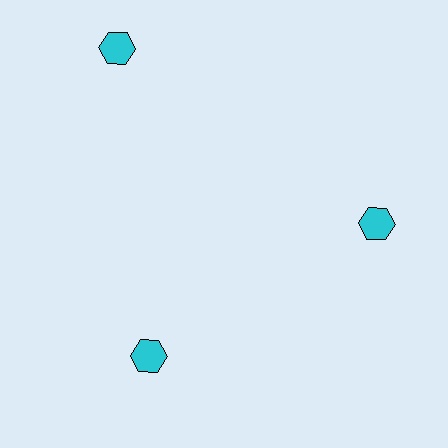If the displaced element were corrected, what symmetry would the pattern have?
It would have 3-fold rotational symmetry — the pattern would map onto itself every 120 degrees.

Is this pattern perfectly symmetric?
No. The 3 cyan hexagons are arranged in a ring, but one element near the 11 o'clock position is pushed outward from the center, breaking the 3-fold rotational symmetry.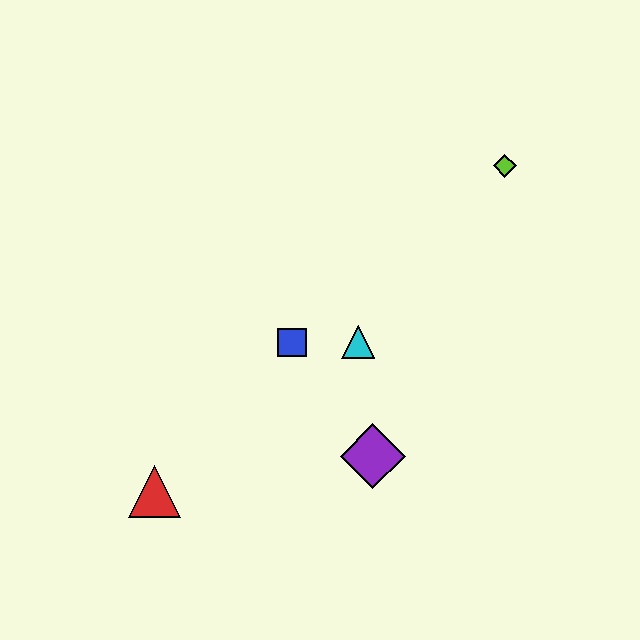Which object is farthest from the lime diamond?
The red triangle is farthest from the lime diamond.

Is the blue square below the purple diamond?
No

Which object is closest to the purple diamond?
The cyan triangle is closest to the purple diamond.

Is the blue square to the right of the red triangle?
Yes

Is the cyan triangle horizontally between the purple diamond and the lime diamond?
No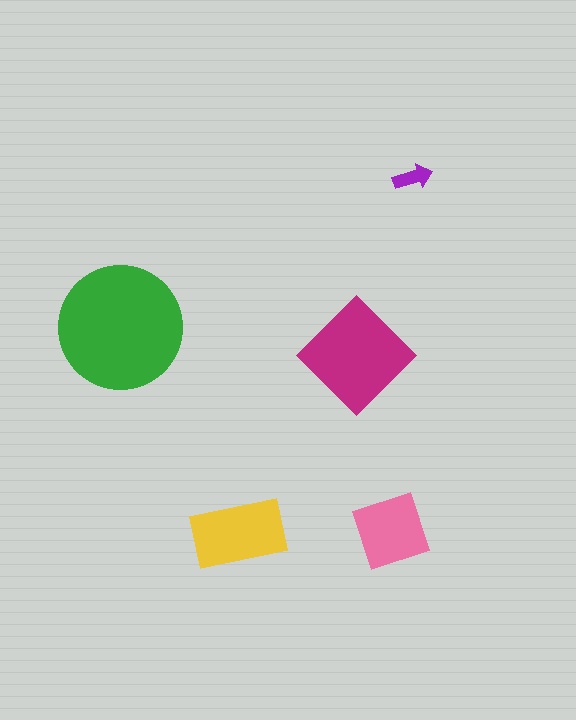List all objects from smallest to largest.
The purple arrow, the pink square, the yellow rectangle, the magenta diamond, the green circle.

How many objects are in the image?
There are 5 objects in the image.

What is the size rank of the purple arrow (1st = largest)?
5th.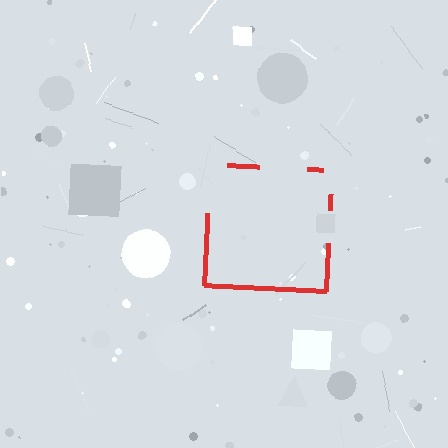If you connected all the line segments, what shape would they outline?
They would outline a square.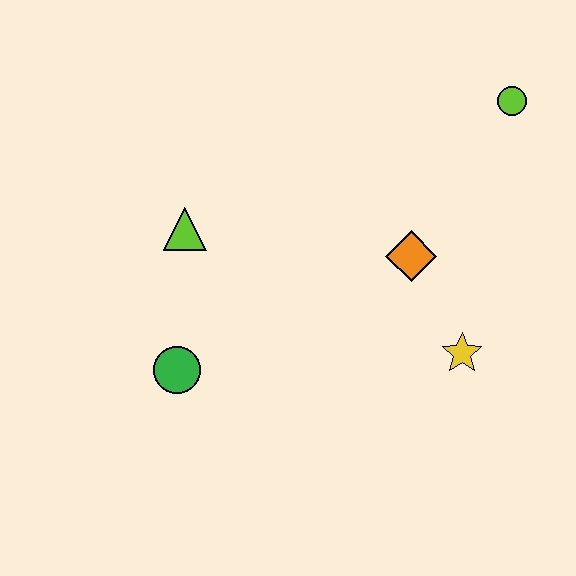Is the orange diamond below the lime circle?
Yes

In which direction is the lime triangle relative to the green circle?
The lime triangle is above the green circle.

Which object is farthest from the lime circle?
The green circle is farthest from the lime circle.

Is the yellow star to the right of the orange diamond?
Yes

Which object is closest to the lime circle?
The orange diamond is closest to the lime circle.